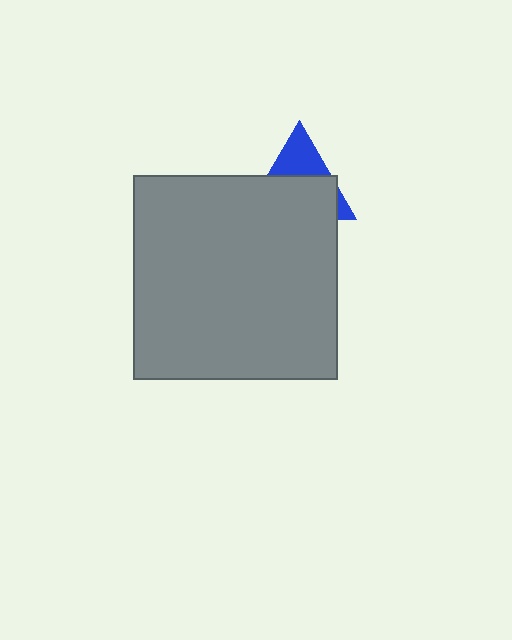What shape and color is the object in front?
The object in front is a gray square.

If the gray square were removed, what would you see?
You would see the complete blue triangle.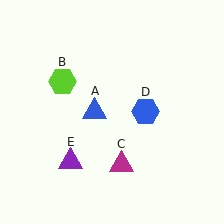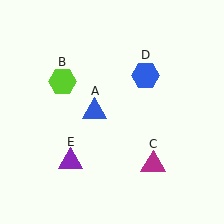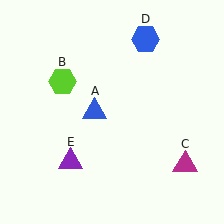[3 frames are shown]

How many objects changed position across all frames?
2 objects changed position: magenta triangle (object C), blue hexagon (object D).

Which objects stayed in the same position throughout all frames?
Blue triangle (object A) and lime hexagon (object B) and purple triangle (object E) remained stationary.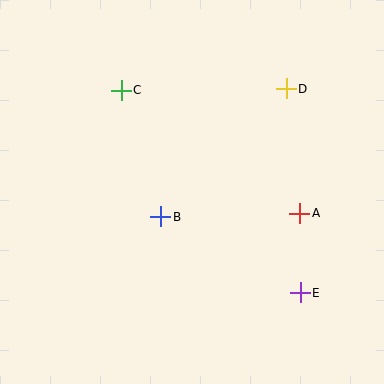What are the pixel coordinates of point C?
Point C is at (121, 90).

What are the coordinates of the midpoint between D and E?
The midpoint between D and E is at (293, 191).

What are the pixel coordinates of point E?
Point E is at (300, 293).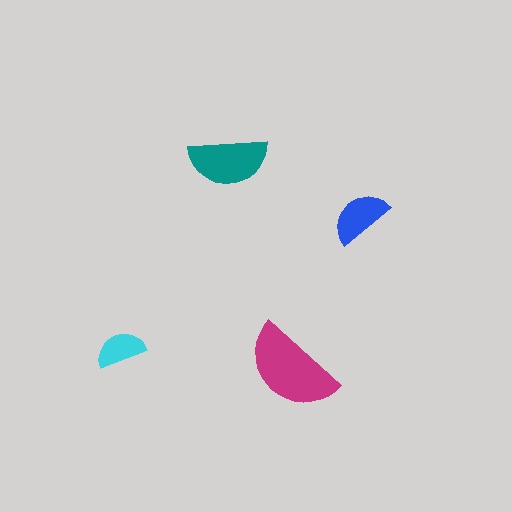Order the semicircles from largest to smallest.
the magenta one, the teal one, the blue one, the cyan one.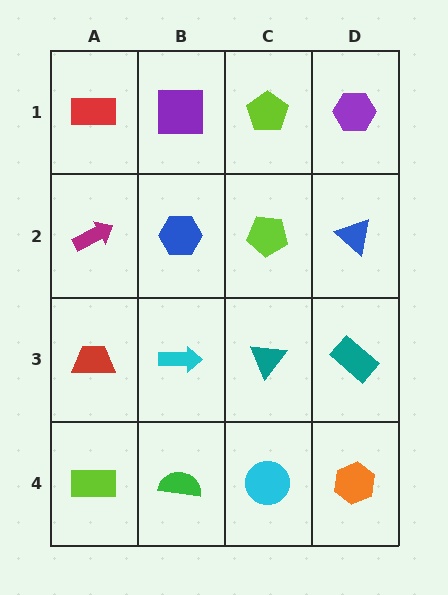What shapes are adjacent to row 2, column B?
A purple square (row 1, column B), a cyan arrow (row 3, column B), a magenta arrow (row 2, column A), a lime pentagon (row 2, column C).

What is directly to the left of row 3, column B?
A red trapezoid.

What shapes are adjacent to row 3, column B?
A blue hexagon (row 2, column B), a green semicircle (row 4, column B), a red trapezoid (row 3, column A), a teal triangle (row 3, column C).